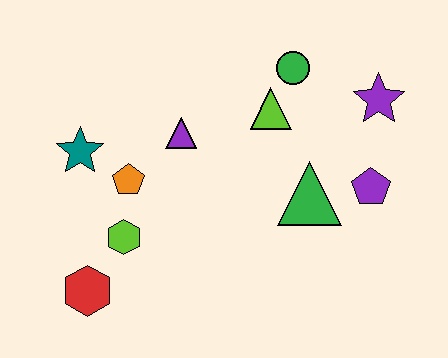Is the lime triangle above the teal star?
Yes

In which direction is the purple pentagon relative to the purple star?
The purple pentagon is below the purple star.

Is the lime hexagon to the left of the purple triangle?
Yes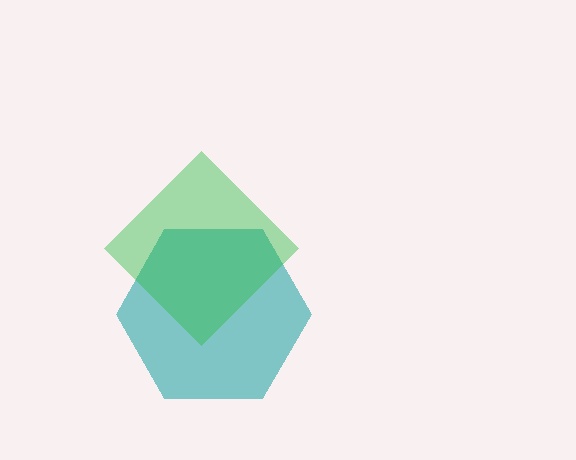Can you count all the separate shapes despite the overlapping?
Yes, there are 2 separate shapes.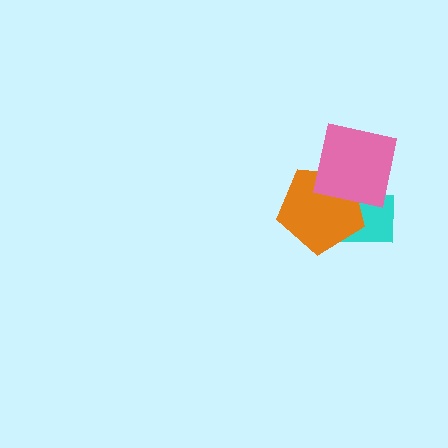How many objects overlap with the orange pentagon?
2 objects overlap with the orange pentagon.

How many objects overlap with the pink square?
2 objects overlap with the pink square.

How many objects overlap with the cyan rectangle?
2 objects overlap with the cyan rectangle.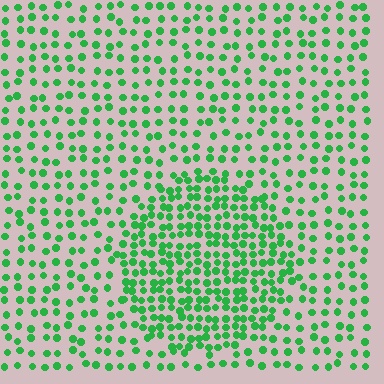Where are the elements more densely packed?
The elements are more densely packed inside the circle boundary.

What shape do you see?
I see a circle.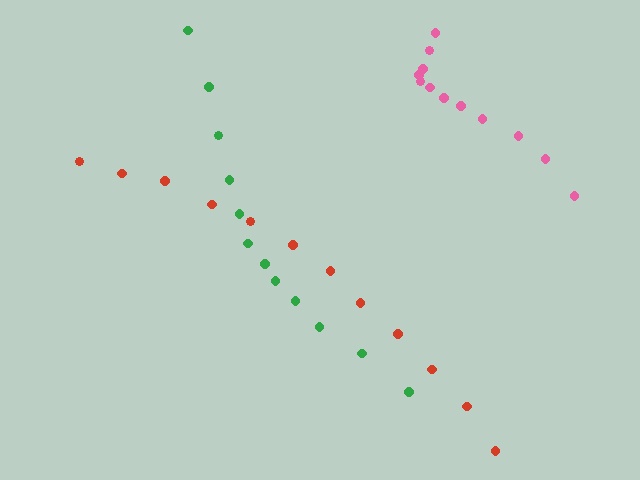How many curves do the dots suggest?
There are 3 distinct paths.